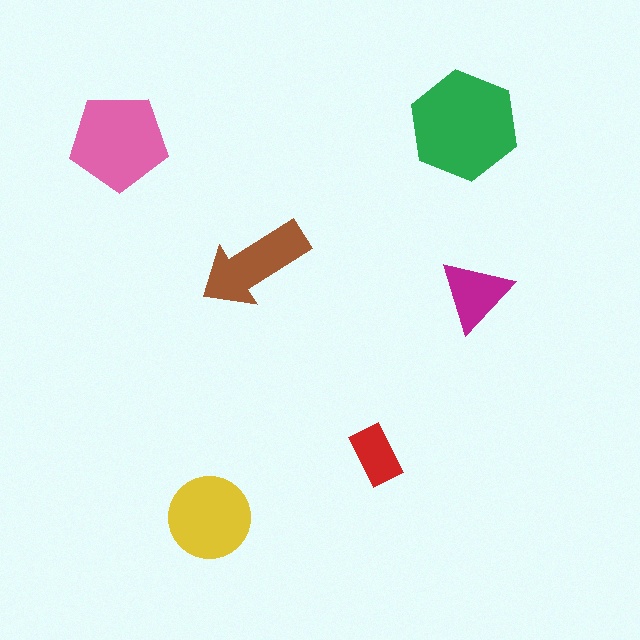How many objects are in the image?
There are 6 objects in the image.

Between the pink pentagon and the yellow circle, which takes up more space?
The pink pentagon.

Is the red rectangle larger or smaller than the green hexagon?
Smaller.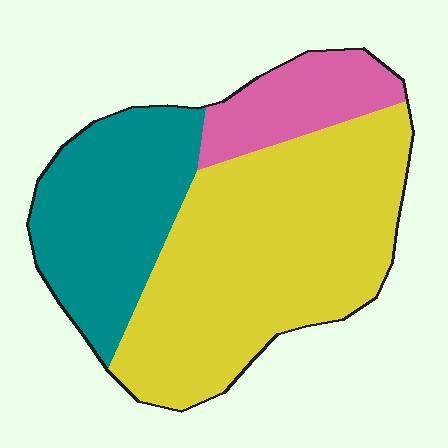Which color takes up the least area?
Pink, at roughly 15%.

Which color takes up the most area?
Yellow, at roughly 55%.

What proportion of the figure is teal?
Teal covers roughly 30% of the figure.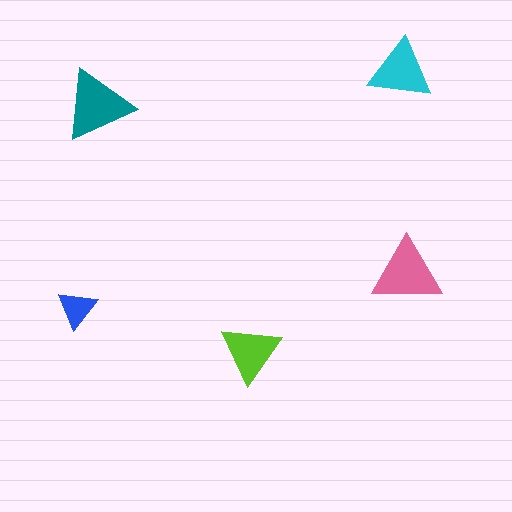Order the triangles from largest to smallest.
the teal one, the pink one, the cyan one, the lime one, the blue one.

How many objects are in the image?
There are 5 objects in the image.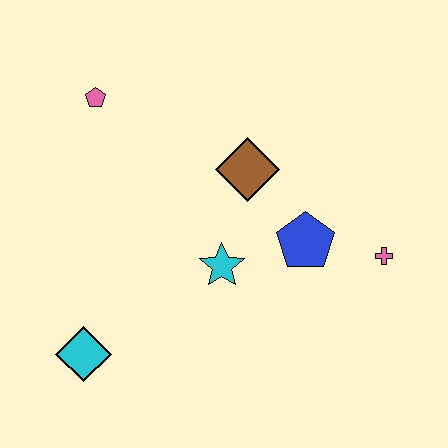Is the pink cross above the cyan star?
Yes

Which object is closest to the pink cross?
The blue pentagon is closest to the pink cross.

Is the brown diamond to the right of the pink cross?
No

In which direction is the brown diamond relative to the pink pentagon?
The brown diamond is to the right of the pink pentagon.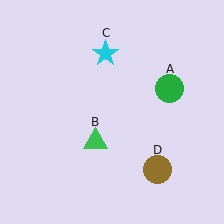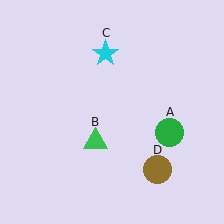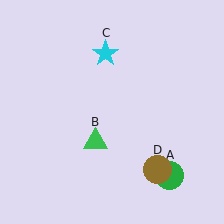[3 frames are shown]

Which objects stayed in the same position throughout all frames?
Green triangle (object B) and cyan star (object C) and brown circle (object D) remained stationary.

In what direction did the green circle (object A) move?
The green circle (object A) moved down.